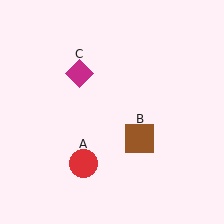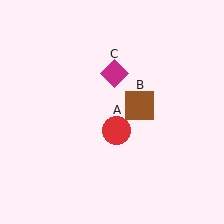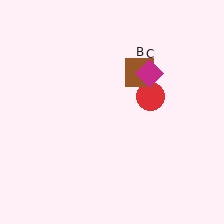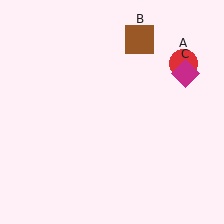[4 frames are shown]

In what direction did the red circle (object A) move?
The red circle (object A) moved up and to the right.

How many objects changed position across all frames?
3 objects changed position: red circle (object A), brown square (object B), magenta diamond (object C).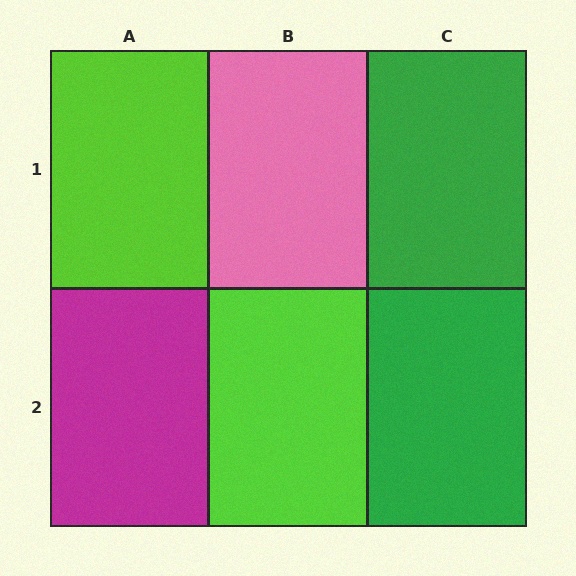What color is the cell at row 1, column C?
Green.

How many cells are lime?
2 cells are lime.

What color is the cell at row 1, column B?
Pink.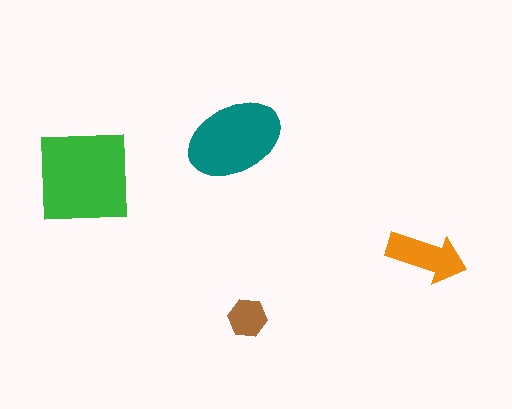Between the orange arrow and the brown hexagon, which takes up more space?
The orange arrow.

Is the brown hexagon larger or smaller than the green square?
Smaller.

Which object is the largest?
The green square.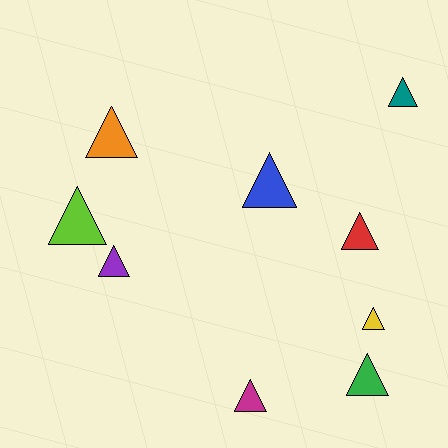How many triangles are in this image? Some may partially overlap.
There are 9 triangles.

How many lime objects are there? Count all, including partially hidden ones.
There is 1 lime object.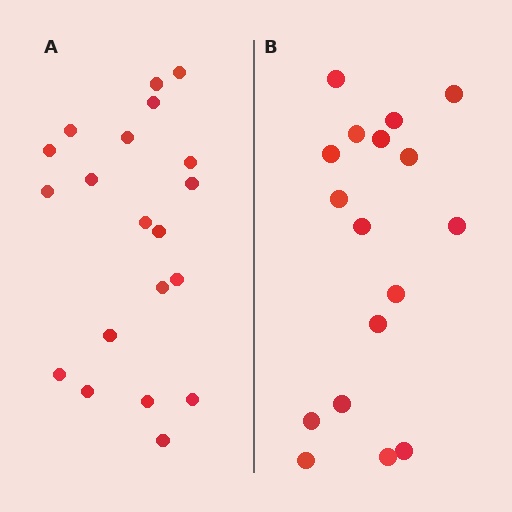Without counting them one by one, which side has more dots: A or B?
Region A (the left region) has more dots.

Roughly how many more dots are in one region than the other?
Region A has just a few more — roughly 2 or 3 more dots than region B.